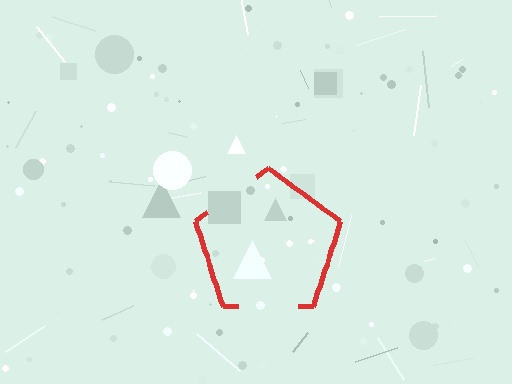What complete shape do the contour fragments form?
The contour fragments form a pentagon.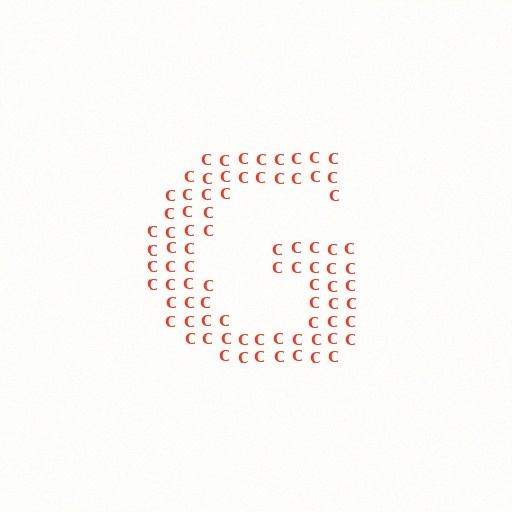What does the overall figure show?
The overall figure shows the letter G.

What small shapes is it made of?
It is made of small letter C's.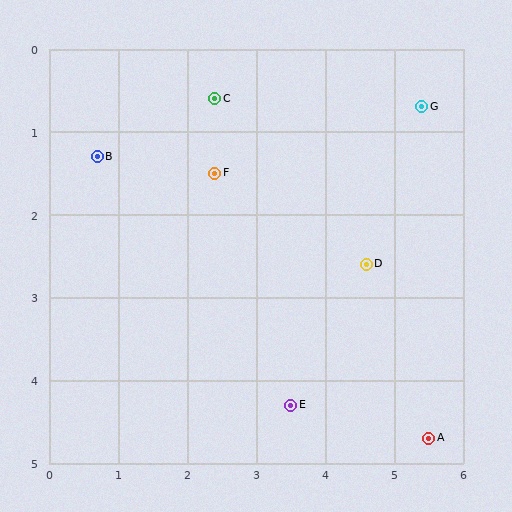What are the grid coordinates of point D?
Point D is at approximately (4.6, 2.6).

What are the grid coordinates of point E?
Point E is at approximately (3.5, 4.3).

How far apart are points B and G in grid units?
Points B and G are about 4.7 grid units apart.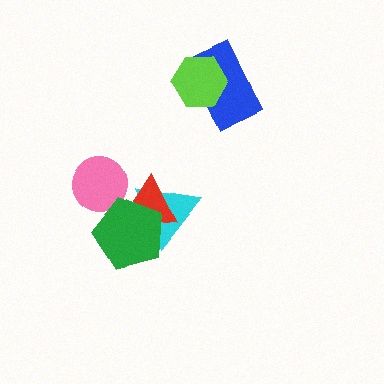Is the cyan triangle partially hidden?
Yes, it is partially covered by another shape.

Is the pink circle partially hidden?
Yes, it is partially covered by another shape.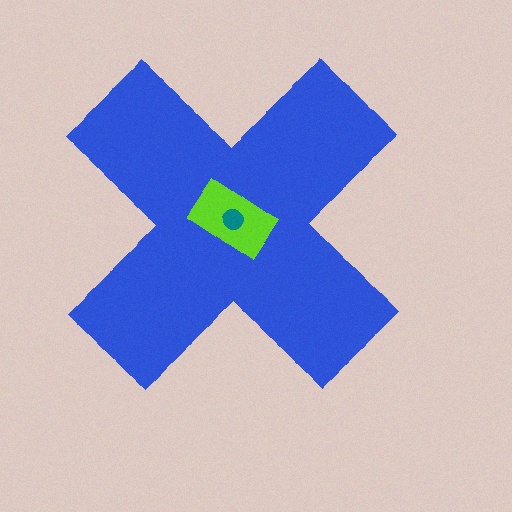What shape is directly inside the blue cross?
The lime rectangle.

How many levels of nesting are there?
3.